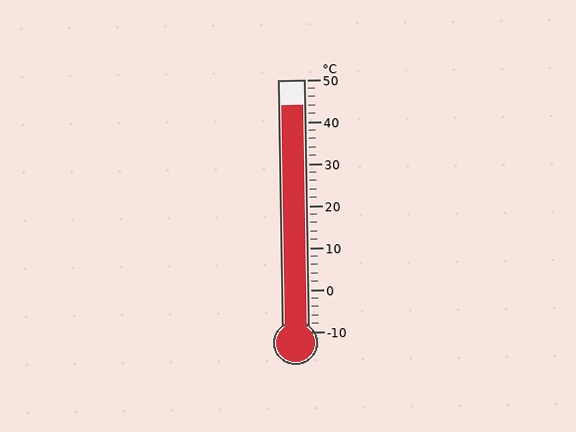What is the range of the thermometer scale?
The thermometer scale ranges from -10°C to 50°C.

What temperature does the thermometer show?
The thermometer shows approximately 44°C.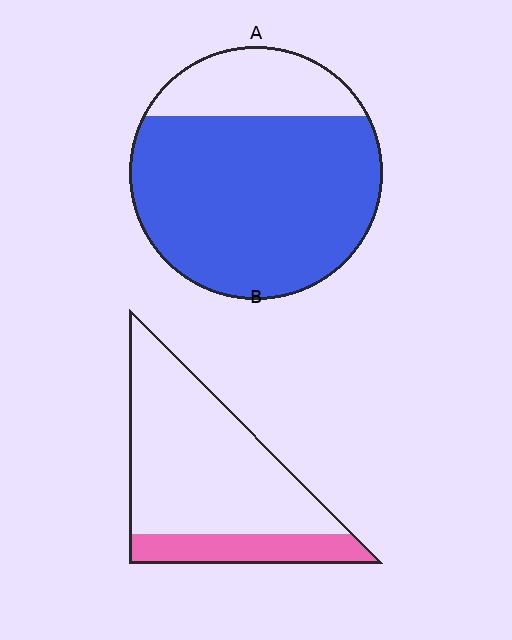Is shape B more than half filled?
No.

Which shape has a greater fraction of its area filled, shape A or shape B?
Shape A.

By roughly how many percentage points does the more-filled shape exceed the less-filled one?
By roughly 55 percentage points (A over B).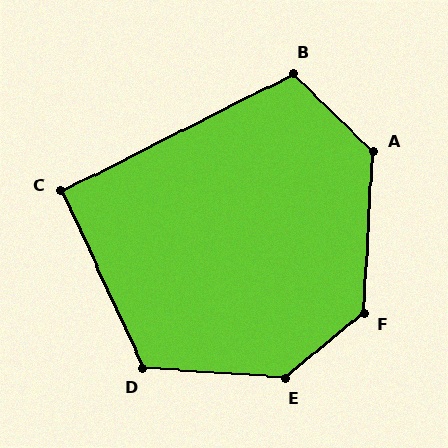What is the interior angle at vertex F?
Approximately 133 degrees (obtuse).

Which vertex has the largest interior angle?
E, at approximately 137 degrees.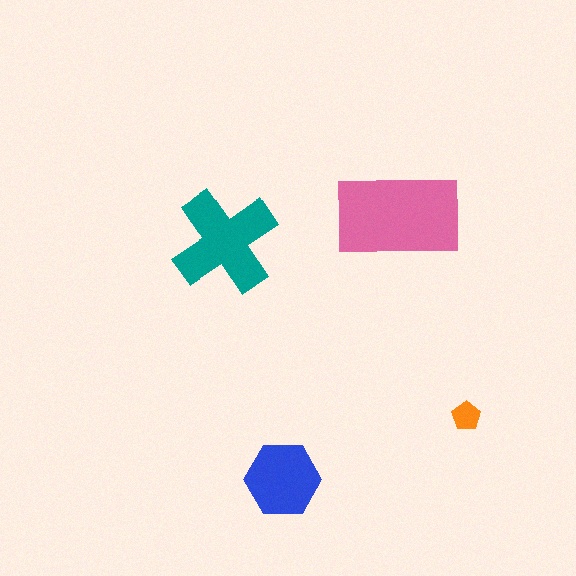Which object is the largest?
The pink rectangle.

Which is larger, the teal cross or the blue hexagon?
The teal cross.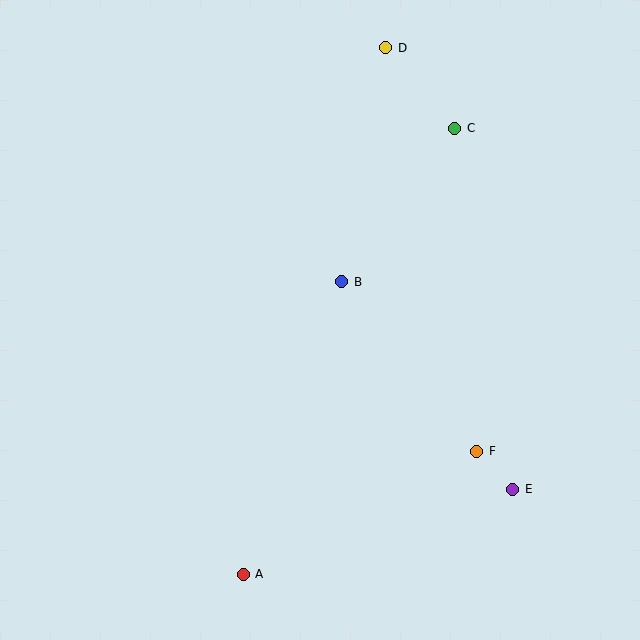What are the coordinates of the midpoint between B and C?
The midpoint between B and C is at (398, 205).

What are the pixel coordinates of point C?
Point C is at (454, 128).